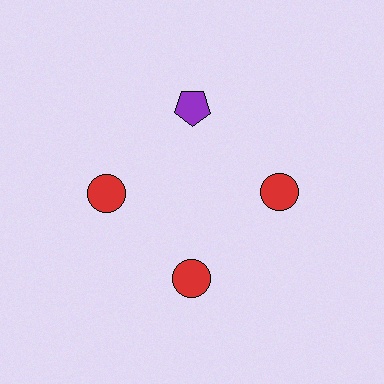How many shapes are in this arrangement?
There are 4 shapes arranged in a ring pattern.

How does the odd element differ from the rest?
It differs in both color (purple instead of red) and shape (pentagon instead of circle).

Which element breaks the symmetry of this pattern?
The purple pentagon at roughly the 12 o'clock position breaks the symmetry. All other shapes are red circles.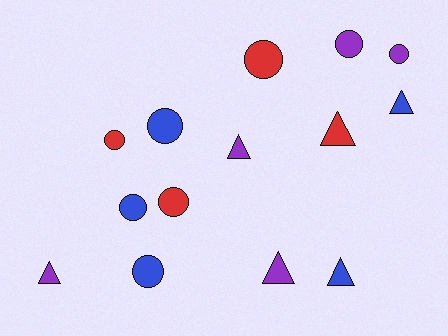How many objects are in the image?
There are 14 objects.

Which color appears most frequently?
Blue, with 5 objects.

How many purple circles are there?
There are 2 purple circles.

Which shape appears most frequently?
Circle, with 8 objects.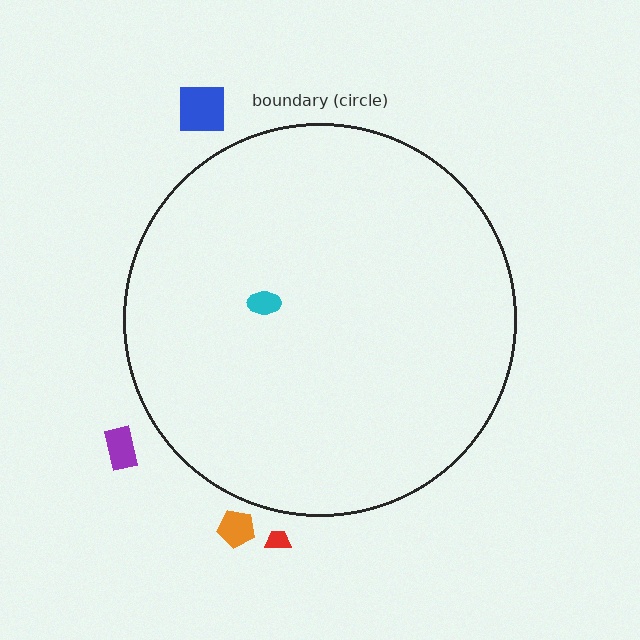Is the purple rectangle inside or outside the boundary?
Outside.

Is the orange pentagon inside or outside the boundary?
Outside.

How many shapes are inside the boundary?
1 inside, 4 outside.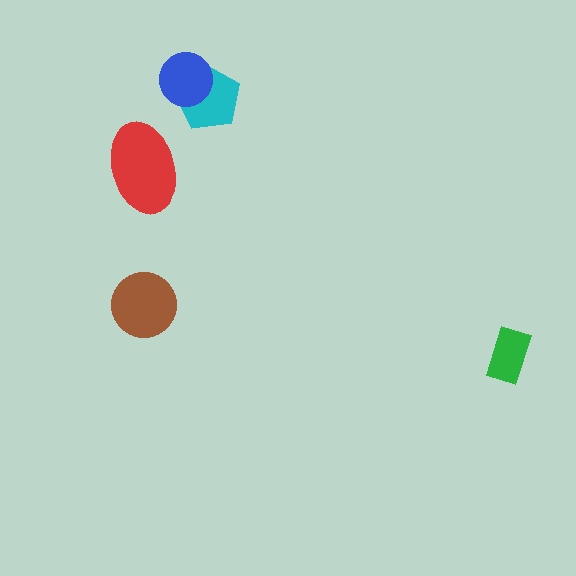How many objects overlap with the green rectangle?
0 objects overlap with the green rectangle.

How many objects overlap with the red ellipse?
0 objects overlap with the red ellipse.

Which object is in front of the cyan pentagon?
The blue circle is in front of the cyan pentagon.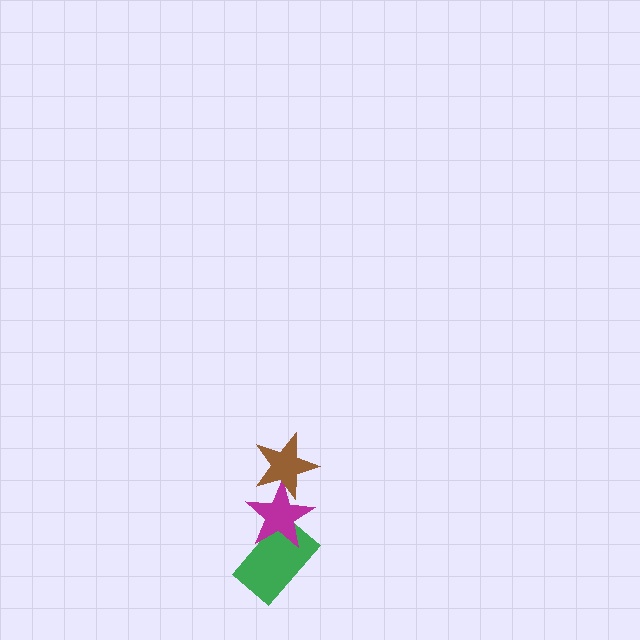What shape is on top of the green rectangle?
The magenta star is on top of the green rectangle.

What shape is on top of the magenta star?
The brown star is on top of the magenta star.